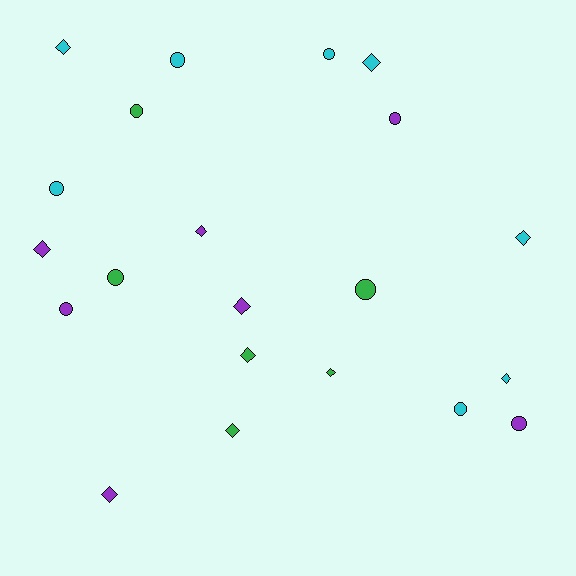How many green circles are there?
There are 3 green circles.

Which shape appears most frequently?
Diamond, with 11 objects.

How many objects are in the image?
There are 21 objects.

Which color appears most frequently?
Cyan, with 8 objects.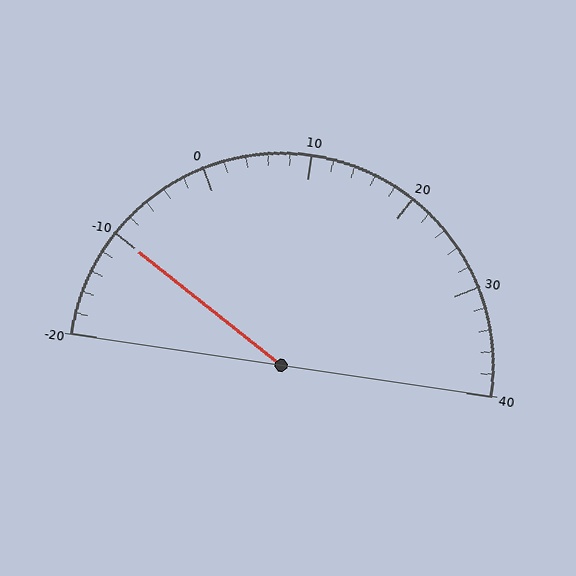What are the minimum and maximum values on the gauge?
The gauge ranges from -20 to 40.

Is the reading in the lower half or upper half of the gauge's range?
The reading is in the lower half of the range (-20 to 40).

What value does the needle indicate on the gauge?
The needle indicates approximately -10.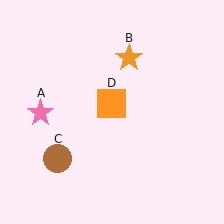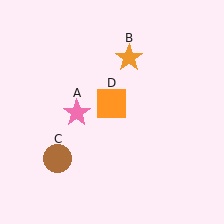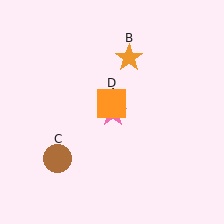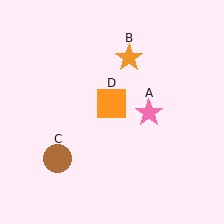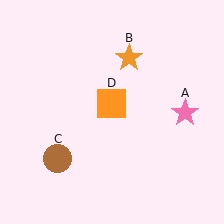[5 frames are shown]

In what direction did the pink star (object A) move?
The pink star (object A) moved right.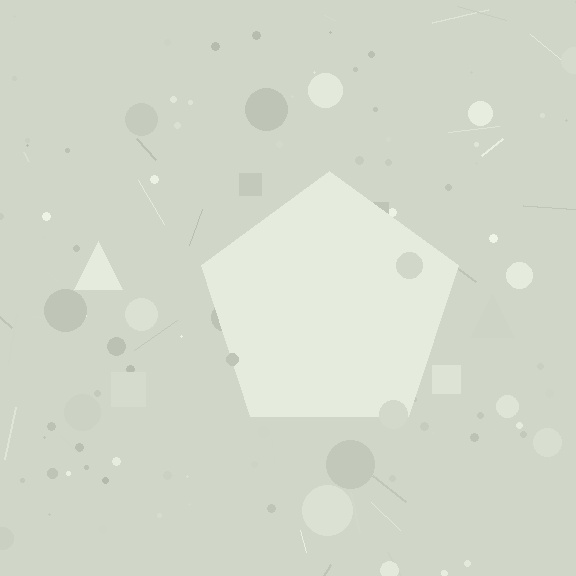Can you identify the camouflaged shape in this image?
The camouflaged shape is a pentagon.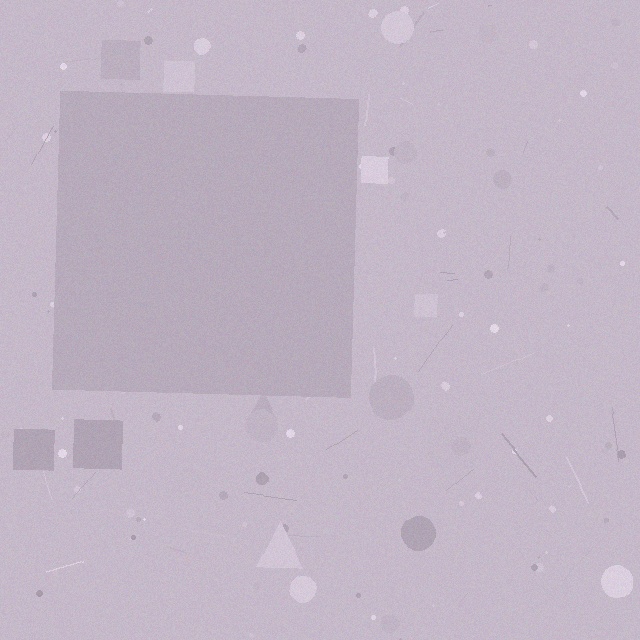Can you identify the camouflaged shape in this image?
The camouflaged shape is a square.